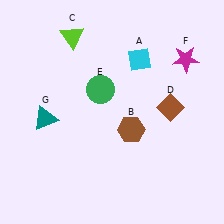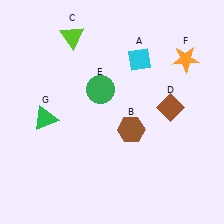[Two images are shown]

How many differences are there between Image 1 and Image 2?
There are 2 differences between the two images.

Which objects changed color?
F changed from magenta to orange. G changed from teal to green.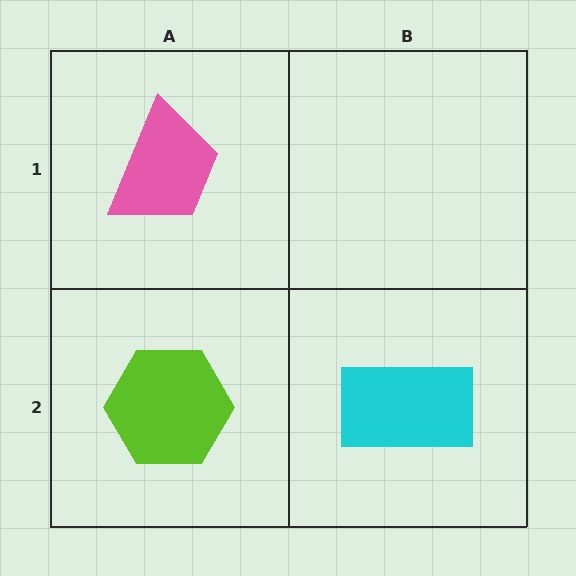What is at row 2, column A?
A lime hexagon.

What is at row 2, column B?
A cyan rectangle.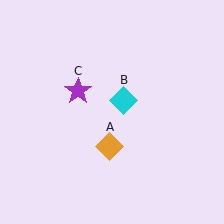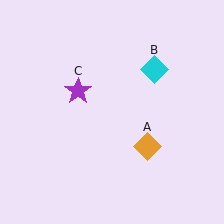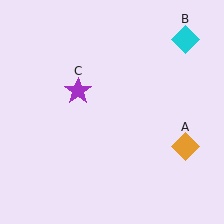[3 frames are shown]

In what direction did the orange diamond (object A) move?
The orange diamond (object A) moved right.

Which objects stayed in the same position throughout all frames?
Purple star (object C) remained stationary.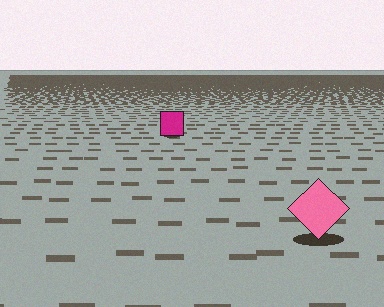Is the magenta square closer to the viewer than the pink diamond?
No. The pink diamond is closer — you can tell from the texture gradient: the ground texture is coarser near it.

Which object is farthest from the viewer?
The magenta square is farthest from the viewer. It appears smaller and the ground texture around it is denser.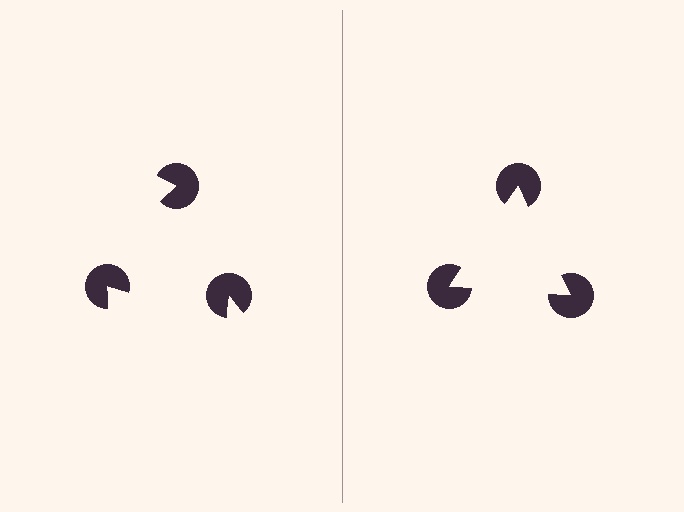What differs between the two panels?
The pac-man discs are positioned identically on both sides; only the wedge orientations differ. On the right they align to a triangle; on the left they are misaligned.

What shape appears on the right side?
An illusory triangle.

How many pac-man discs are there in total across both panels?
6 — 3 on each side.